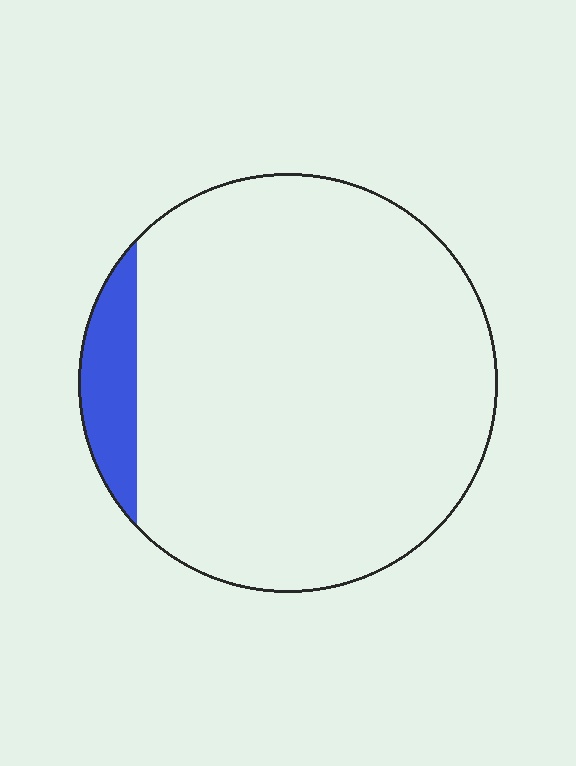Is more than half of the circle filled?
No.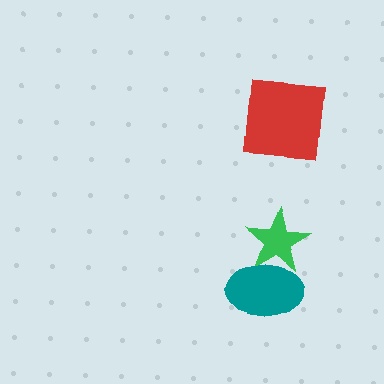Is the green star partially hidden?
Yes, it is partially covered by another shape.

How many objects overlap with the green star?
1 object overlaps with the green star.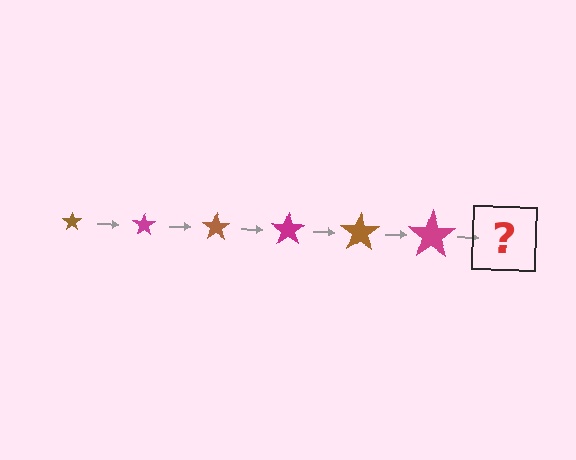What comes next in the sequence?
The next element should be a brown star, larger than the previous one.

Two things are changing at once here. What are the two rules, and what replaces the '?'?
The two rules are that the star grows larger each step and the color cycles through brown and magenta. The '?' should be a brown star, larger than the previous one.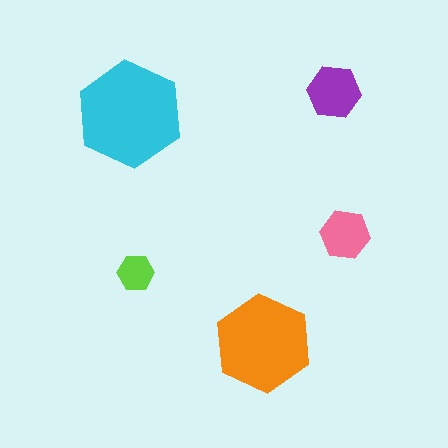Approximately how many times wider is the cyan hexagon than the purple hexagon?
About 2 times wider.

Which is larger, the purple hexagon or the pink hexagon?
The purple one.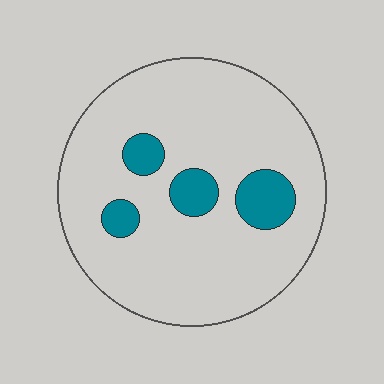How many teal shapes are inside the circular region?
4.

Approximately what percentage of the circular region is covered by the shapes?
Approximately 15%.